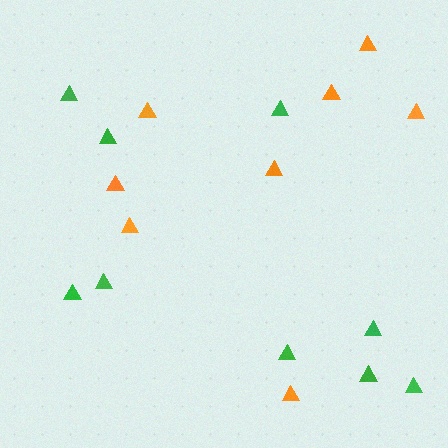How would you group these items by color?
There are 2 groups: one group of orange triangles (8) and one group of green triangles (9).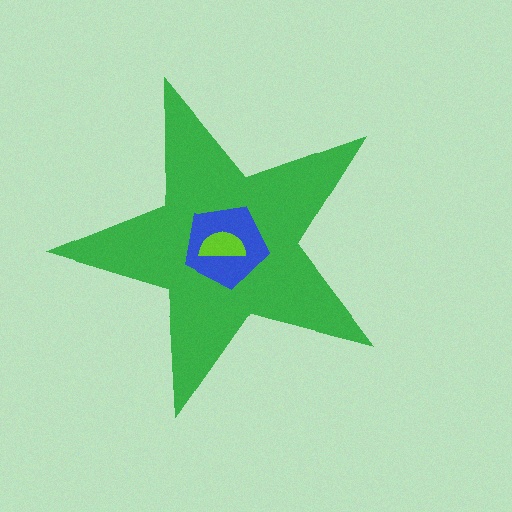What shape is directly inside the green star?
The blue pentagon.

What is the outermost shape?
The green star.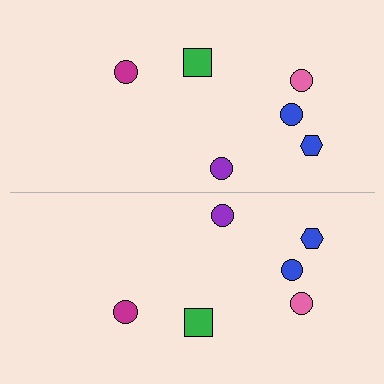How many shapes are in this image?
There are 12 shapes in this image.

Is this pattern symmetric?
Yes, this pattern has bilateral (reflection) symmetry.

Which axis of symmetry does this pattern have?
The pattern has a horizontal axis of symmetry running through the center of the image.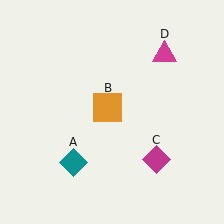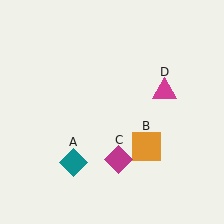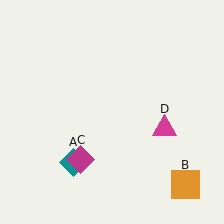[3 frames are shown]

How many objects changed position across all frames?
3 objects changed position: orange square (object B), magenta diamond (object C), magenta triangle (object D).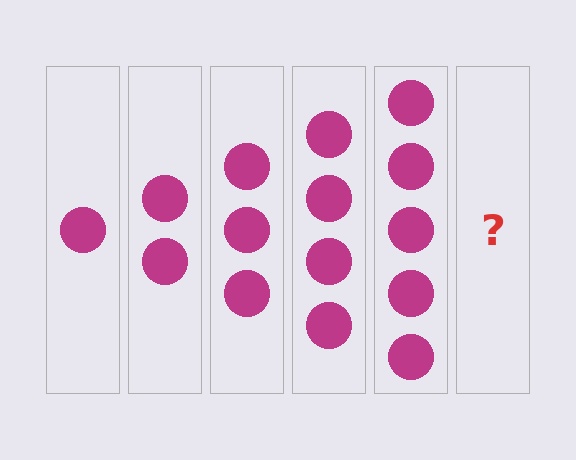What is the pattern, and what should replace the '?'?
The pattern is that each step adds one more circle. The '?' should be 6 circles.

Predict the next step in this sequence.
The next step is 6 circles.